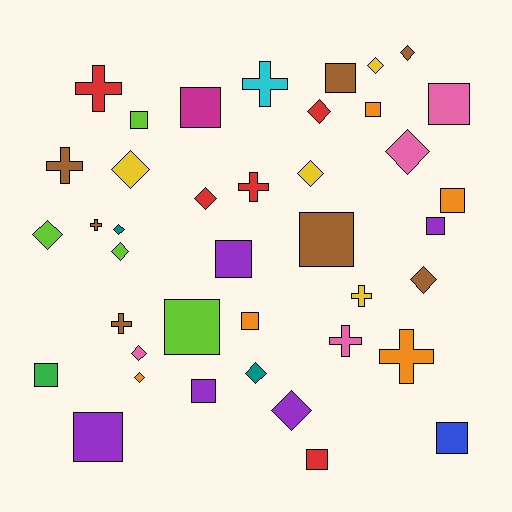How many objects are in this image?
There are 40 objects.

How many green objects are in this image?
There is 1 green object.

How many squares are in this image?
There are 16 squares.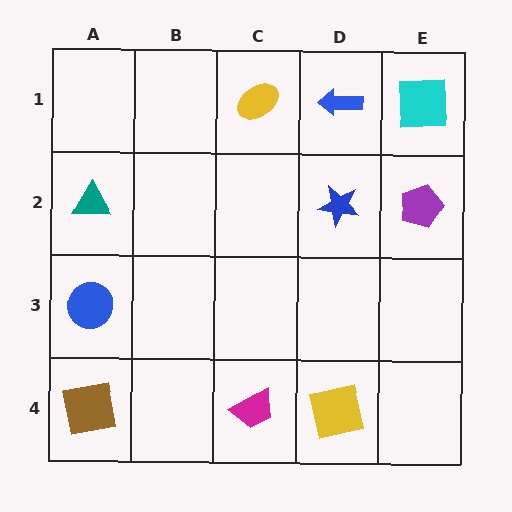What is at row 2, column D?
A blue star.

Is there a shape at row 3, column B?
No, that cell is empty.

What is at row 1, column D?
A blue arrow.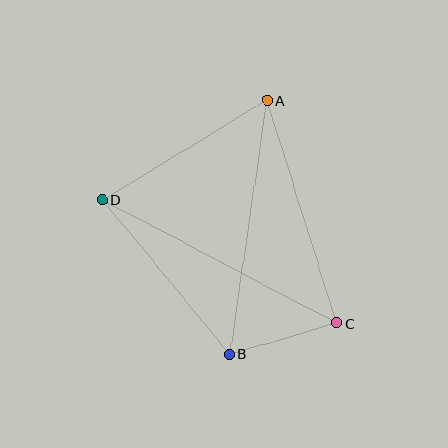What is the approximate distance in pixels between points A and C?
The distance between A and C is approximately 233 pixels.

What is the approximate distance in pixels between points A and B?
The distance between A and B is approximately 257 pixels.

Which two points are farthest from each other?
Points C and D are farthest from each other.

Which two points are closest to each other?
Points B and C are closest to each other.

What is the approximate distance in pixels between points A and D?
The distance between A and D is approximately 192 pixels.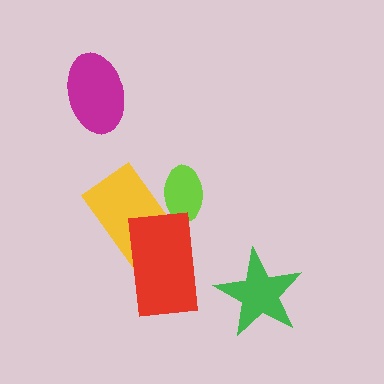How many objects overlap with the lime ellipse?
1 object overlaps with the lime ellipse.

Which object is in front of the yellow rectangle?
The red rectangle is in front of the yellow rectangle.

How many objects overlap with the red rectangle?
1 object overlaps with the red rectangle.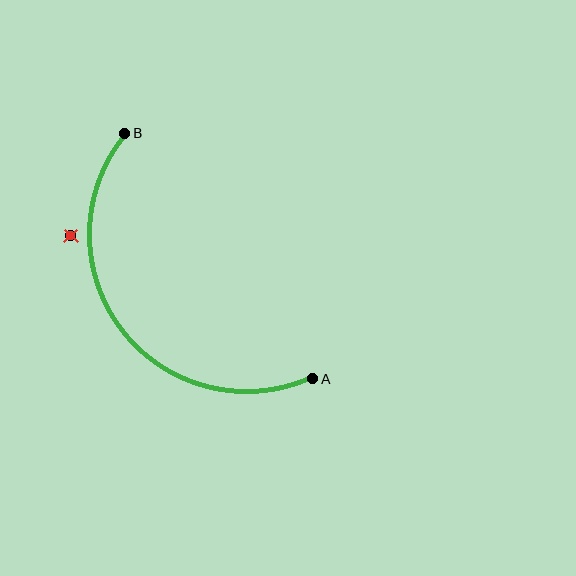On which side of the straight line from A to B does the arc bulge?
The arc bulges below and to the left of the straight line connecting A and B.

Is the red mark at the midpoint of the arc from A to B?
No — the red mark does not lie on the arc at all. It sits slightly outside the curve.